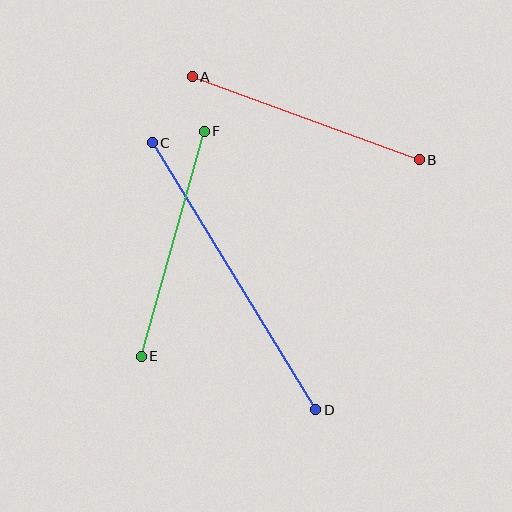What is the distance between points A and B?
The distance is approximately 242 pixels.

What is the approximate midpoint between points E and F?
The midpoint is at approximately (173, 244) pixels.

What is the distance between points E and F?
The distance is approximately 234 pixels.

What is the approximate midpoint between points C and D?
The midpoint is at approximately (234, 276) pixels.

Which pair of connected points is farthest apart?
Points C and D are farthest apart.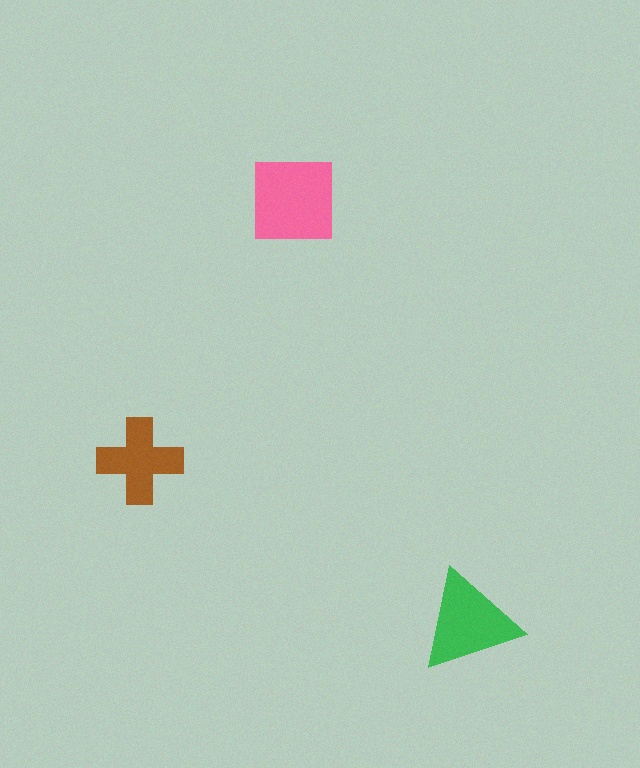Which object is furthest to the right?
The green triangle is rightmost.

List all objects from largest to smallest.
The pink square, the green triangle, the brown cross.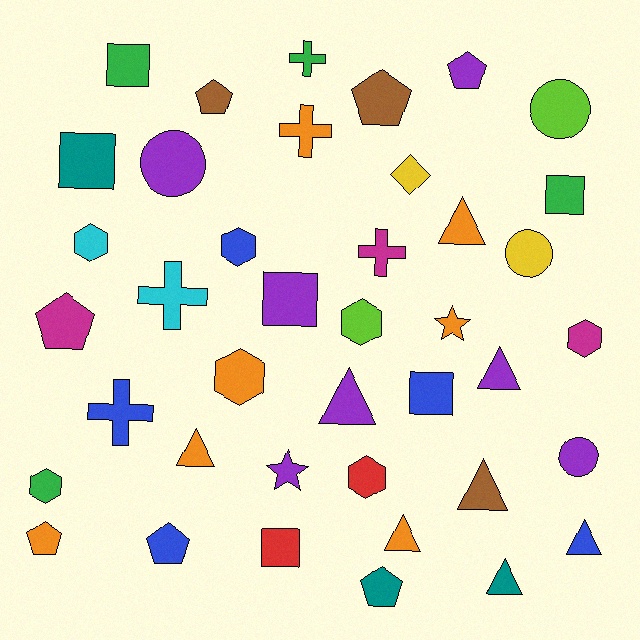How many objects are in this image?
There are 40 objects.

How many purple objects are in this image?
There are 7 purple objects.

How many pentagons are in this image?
There are 7 pentagons.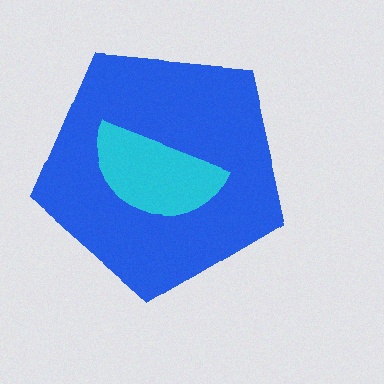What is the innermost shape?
The cyan semicircle.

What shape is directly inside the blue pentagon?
The cyan semicircle.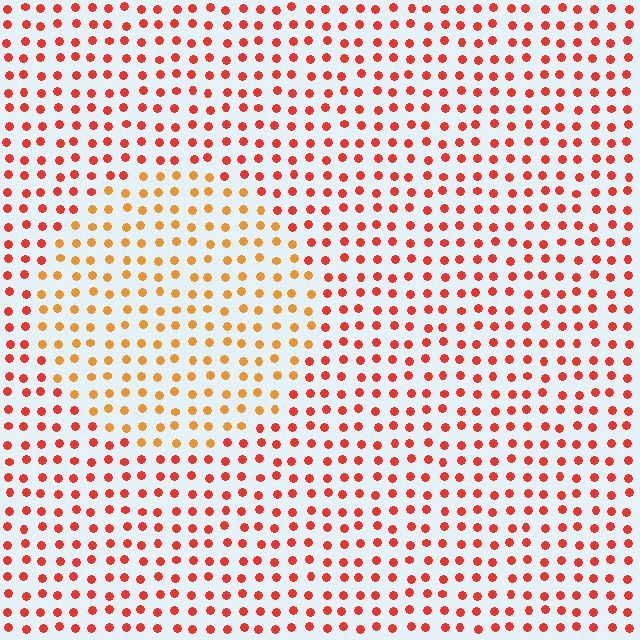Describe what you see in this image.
The image is filled with small red elements in a uniform arrangement. A circle-shaped region is visible where the elements are tinted to a slightly different hue, forming a subtle color boundary.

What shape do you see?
I see a circle.